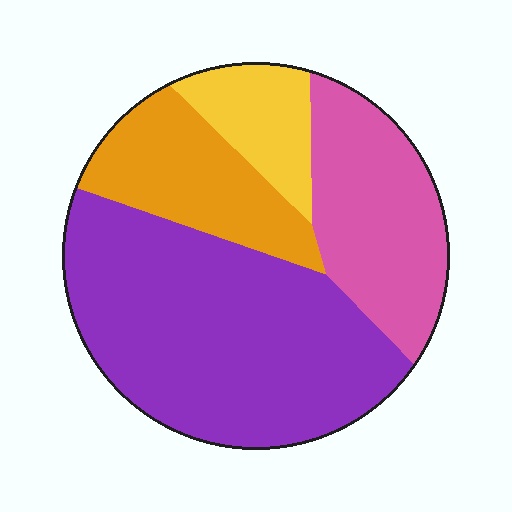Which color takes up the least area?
Yellow, at roughly 10%.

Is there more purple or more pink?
Purple.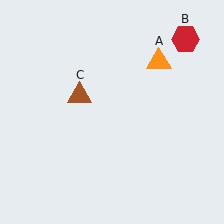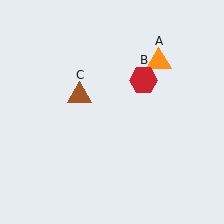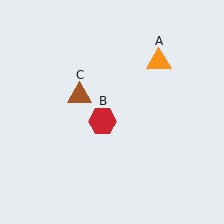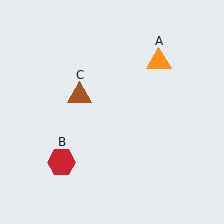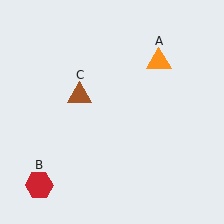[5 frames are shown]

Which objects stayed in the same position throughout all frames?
Orange triangle (object A) and brown triangle (object C) remained stationary.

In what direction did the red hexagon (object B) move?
The red hexagon (object B) moved down and to the left.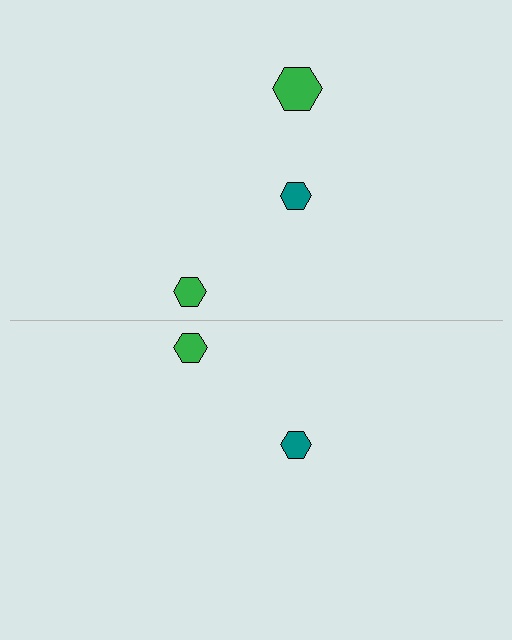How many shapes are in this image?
There are 5 shapes in this image.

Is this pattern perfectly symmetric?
No, the pattern is not perfectly symmetric. A green hexagon is missing from the bottom side.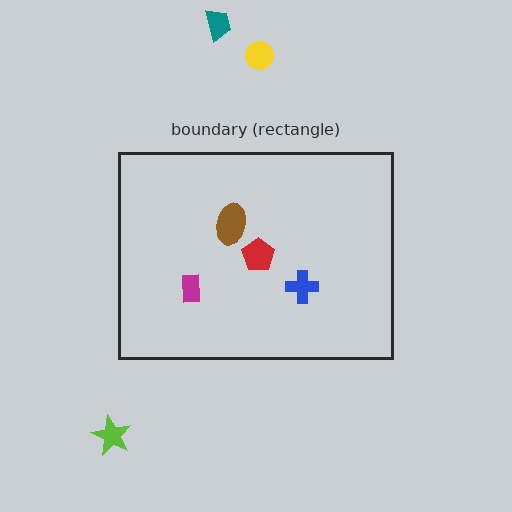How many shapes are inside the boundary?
4 inside, 3 outside.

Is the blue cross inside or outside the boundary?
Inside.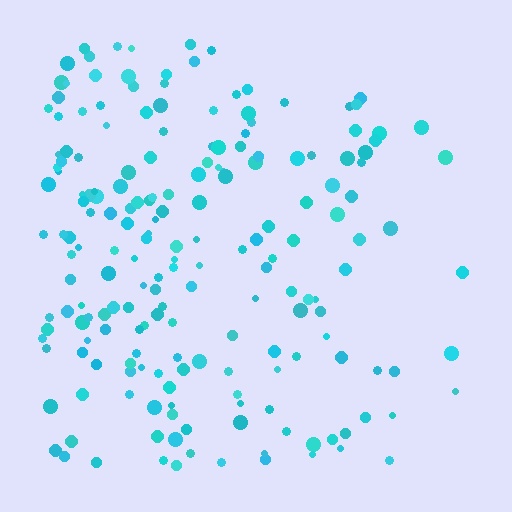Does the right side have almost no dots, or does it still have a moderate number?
Still a moderate number, just noticeably fewer than the left.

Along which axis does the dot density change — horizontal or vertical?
Horizontal.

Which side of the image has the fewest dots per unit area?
The right.